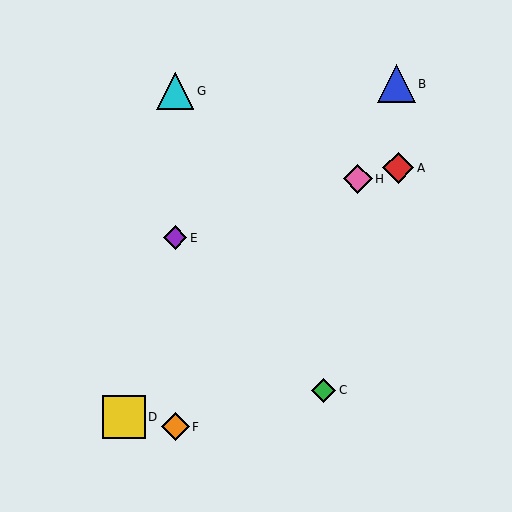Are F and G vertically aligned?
Yes, both are at x≈175.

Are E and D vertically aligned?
No, E is at x≈175 and D is at x≈124.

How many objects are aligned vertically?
3 objects (E, F, G) are aligned vertically.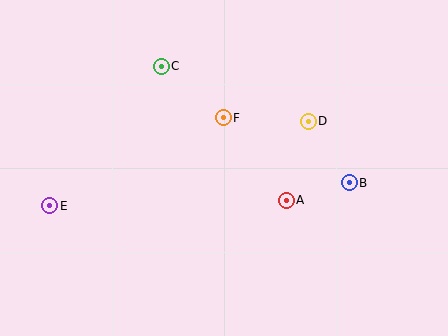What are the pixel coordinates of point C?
Point C is at (161, 66).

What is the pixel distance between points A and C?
The distance between A and C is 183 pixels.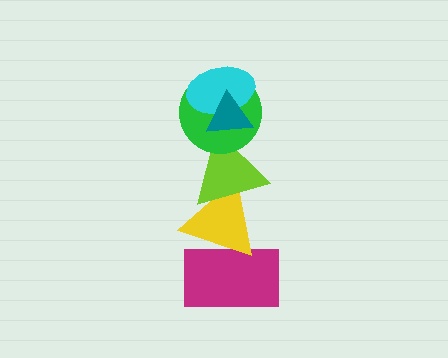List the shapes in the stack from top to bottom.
From top to bottom: the teal triangle, the cyan ellipse, the green circle, the lime triangle, the yellow triangle, the magenta rectangle.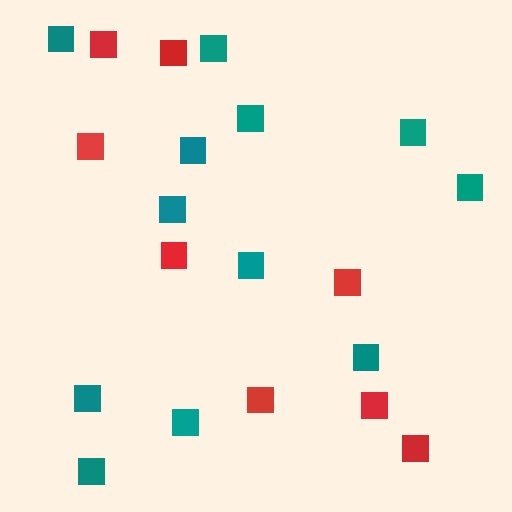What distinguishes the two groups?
There are 2 groups: one group of red squares (8) and one group of teal squares (12).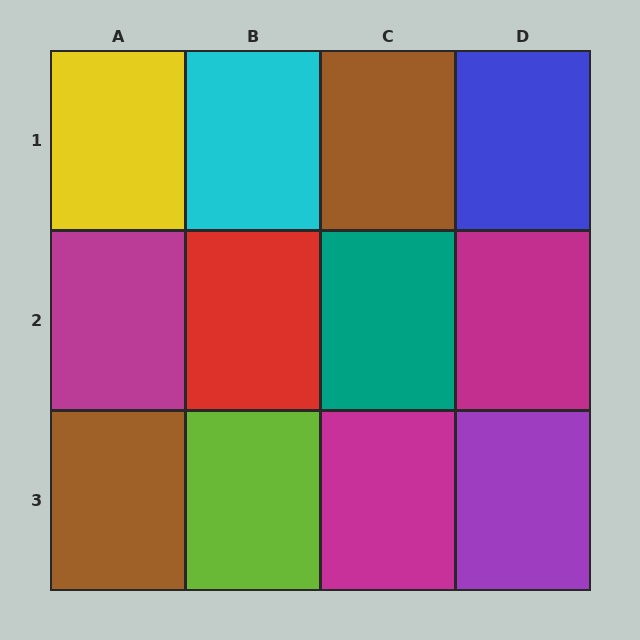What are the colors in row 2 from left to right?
Magenta, red, teal, magenta.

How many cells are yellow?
1 cell is yellow.